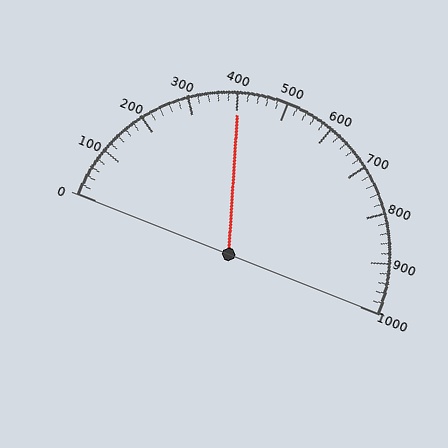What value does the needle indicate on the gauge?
The needle indicates approximately 400.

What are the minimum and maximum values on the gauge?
The gauge ranges from 0 to 1000.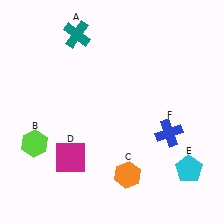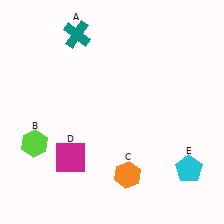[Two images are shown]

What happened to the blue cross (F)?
The blue cross (F) was removed in Image 2. It was in the bottom-right area of Image 1.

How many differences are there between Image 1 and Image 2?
There is 1 difference between the two images.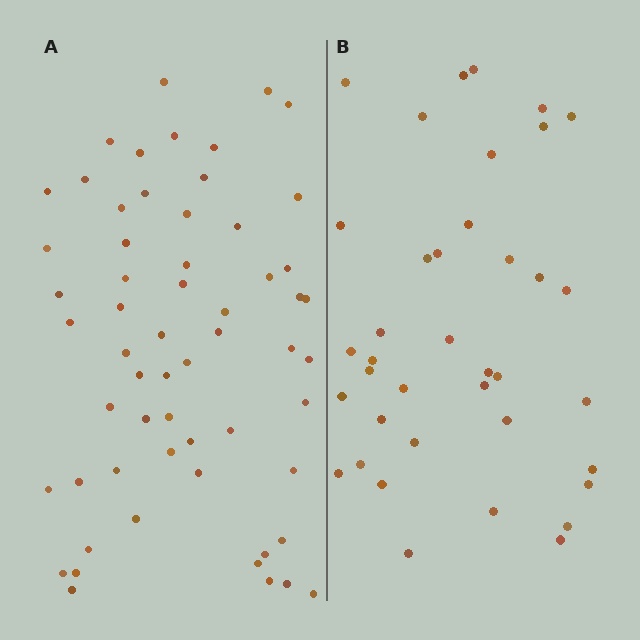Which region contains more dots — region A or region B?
Region A (the left region) has more dots.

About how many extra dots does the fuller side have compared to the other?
Region A has approximately 20 more dots than region B.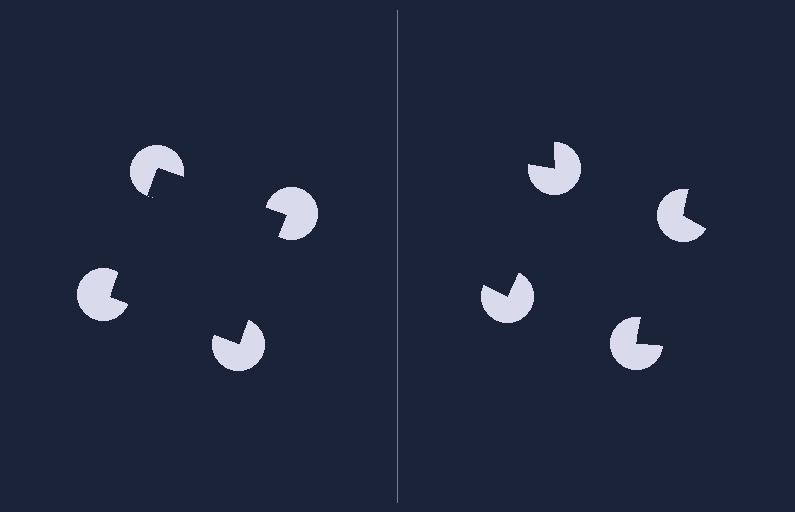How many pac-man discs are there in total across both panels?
8 — 4 on each side.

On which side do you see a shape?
An illusory square appears on the left side. On the right side the wedge cuts are rotated, so no coherent shape forms.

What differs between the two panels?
The pac-man discs are positioned identically on both sides; only the wedge orientations differ. On the left they align to a square; on the right they are misaligned.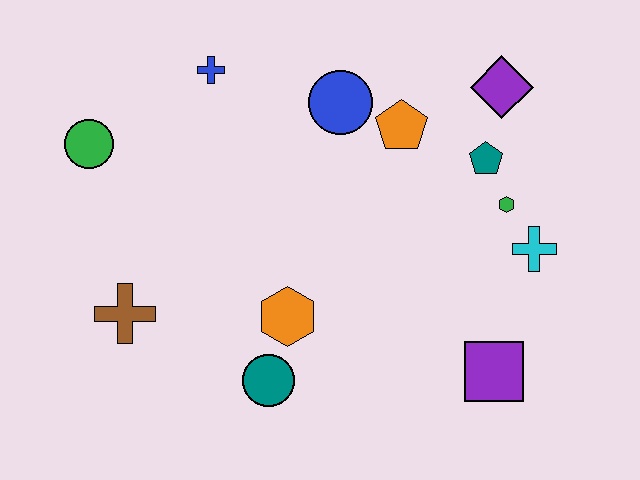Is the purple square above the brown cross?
No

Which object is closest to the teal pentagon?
The green hexagon is closest to the teal pentagon.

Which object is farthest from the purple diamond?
The brown cross is farthest from the purple diamond.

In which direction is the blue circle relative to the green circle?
The blue circle is to the right of the green circle.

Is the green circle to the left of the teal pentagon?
Yes